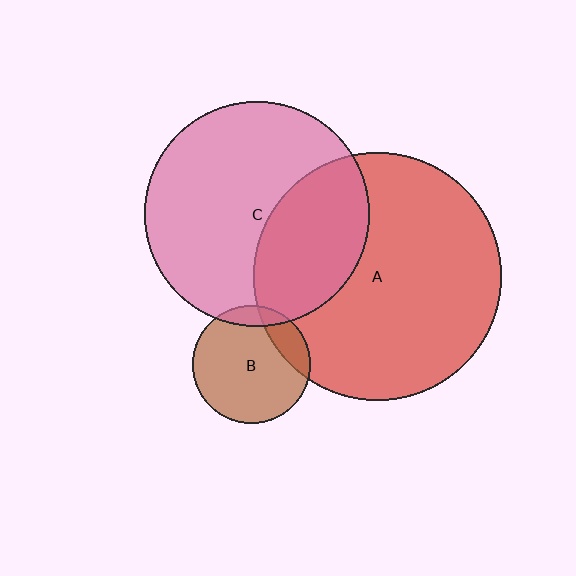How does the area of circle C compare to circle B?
Approximately 3.6 times.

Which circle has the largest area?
Circle A (red).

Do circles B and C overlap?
Yes.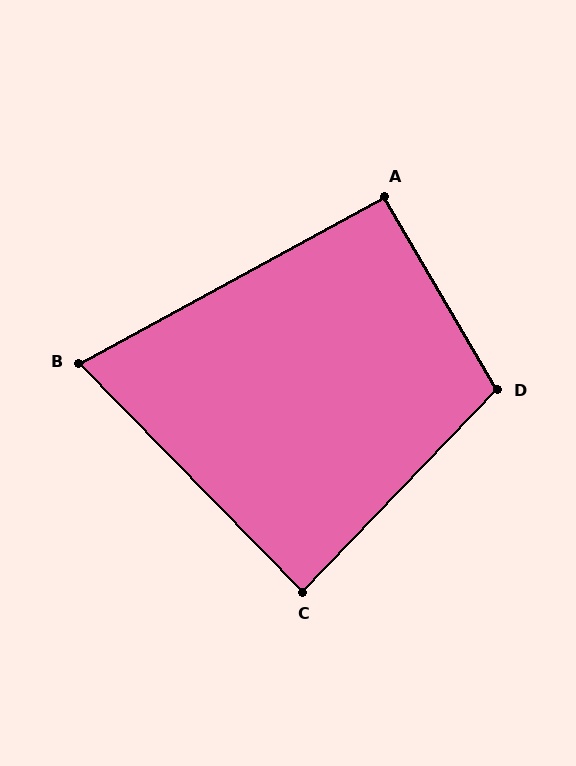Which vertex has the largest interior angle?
D, at approximately 106 degrees.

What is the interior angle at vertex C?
Approximately 88 degrees (approximately right).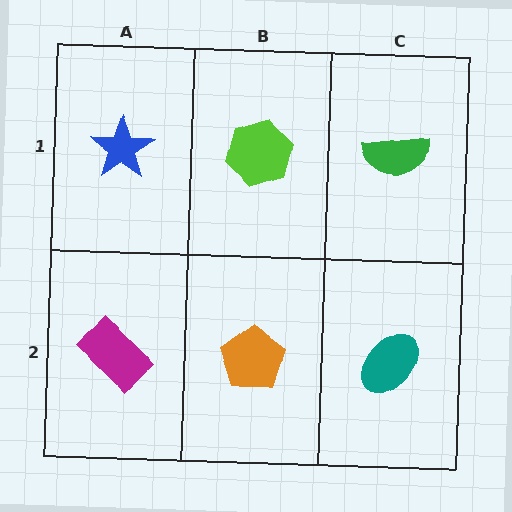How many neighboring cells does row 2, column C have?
2.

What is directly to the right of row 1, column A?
A lime hexagon.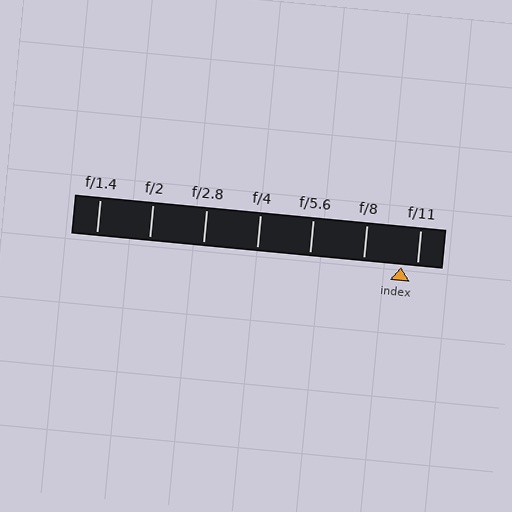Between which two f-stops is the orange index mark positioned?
The index mark is between f/8 and f/11.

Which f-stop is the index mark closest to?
The index mark is closest to f/11.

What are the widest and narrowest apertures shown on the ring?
The widest aperture shown is f/1.4 and the narrowest is f/11.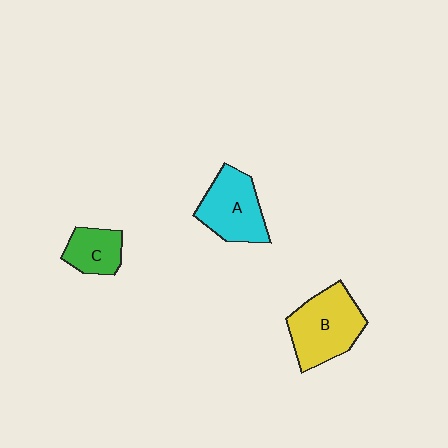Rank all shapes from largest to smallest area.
From largest to smallest: B (yellow), A (cyan), C (green).